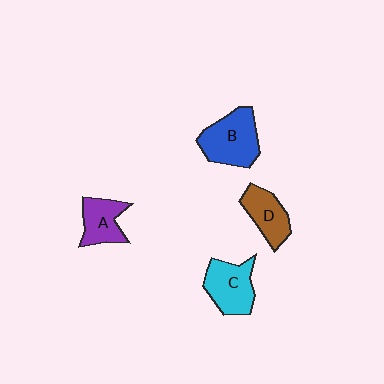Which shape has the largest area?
Shape B (blue).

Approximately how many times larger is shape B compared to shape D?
Approximately 1.4 times.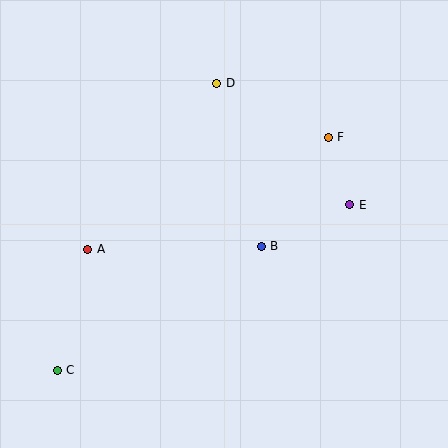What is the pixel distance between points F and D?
The distance between F and D is 124 pixels.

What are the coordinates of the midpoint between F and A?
The midpoint between F and A is at (208, 193).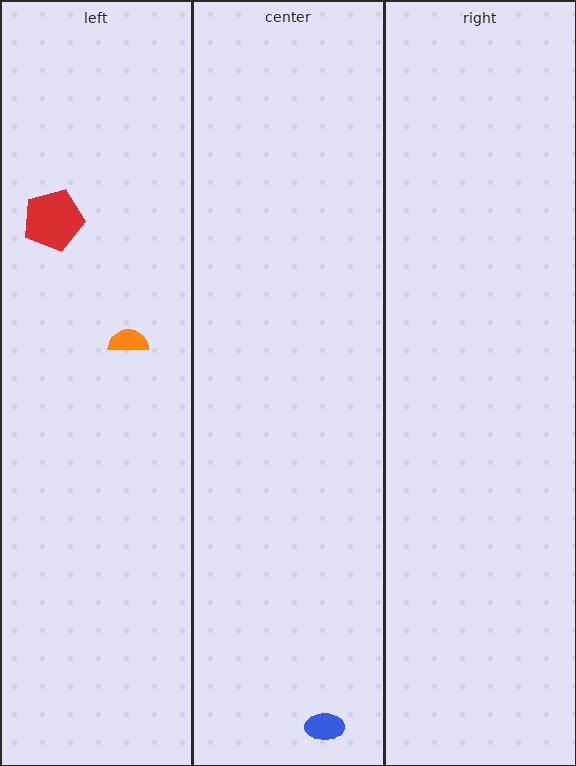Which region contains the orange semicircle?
The left region.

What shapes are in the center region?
The blue ellipse.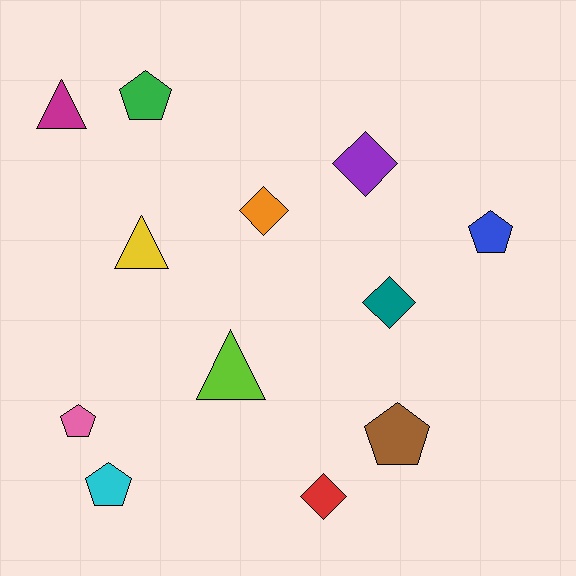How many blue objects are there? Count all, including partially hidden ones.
There is 1 blue object.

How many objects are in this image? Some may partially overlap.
There are 12 objects.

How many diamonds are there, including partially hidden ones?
There are 4 diamonds.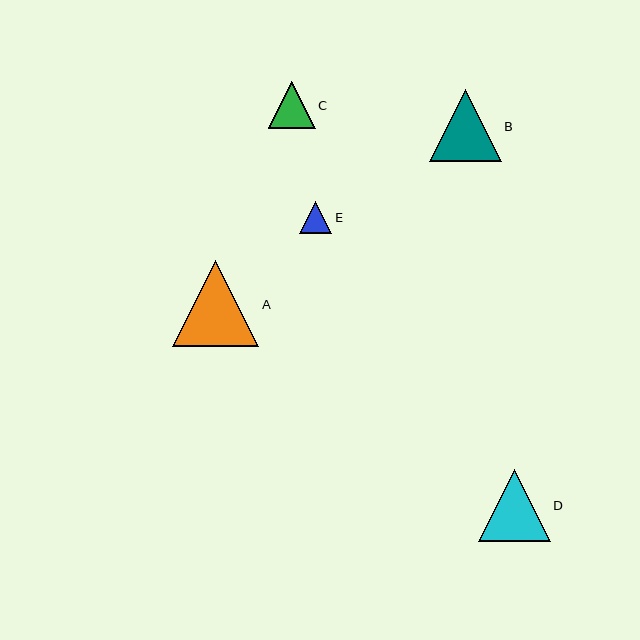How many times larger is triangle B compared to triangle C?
Triangle B is approximately 1.5 times the size of triangle C.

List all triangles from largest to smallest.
From largest to smallest: A, D, B, C, E.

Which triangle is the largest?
Triangle A is the largest with a size of approximately 86 pixels.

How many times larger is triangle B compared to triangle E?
Triangle B is approximately 2.2 times the size of triangle E.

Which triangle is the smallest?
Triangle E is the smallest with a size of approximately 32 pixels.